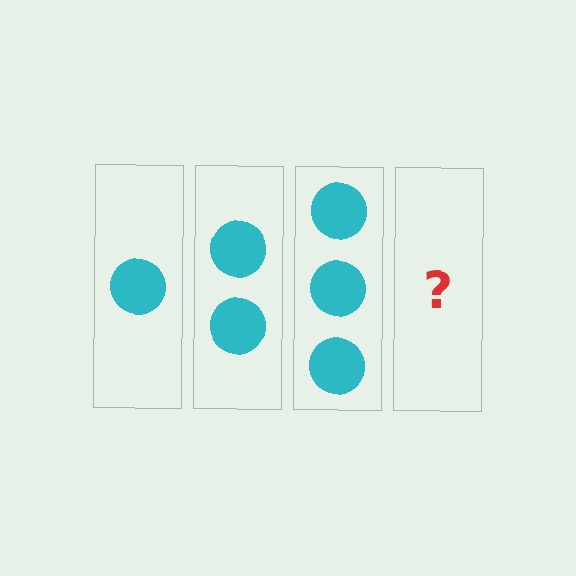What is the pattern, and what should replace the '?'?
The pattern is that each step adds one more circle. The '?' should be 4 circles.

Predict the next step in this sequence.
The next step is 4 circles.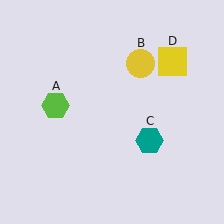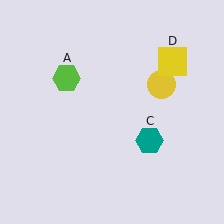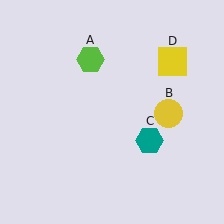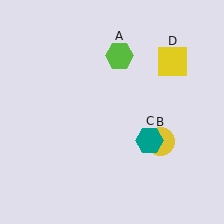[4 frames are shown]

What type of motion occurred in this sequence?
The lime hexagon (object A), yellow circle (object B) rotated clockwise around the center of the scene.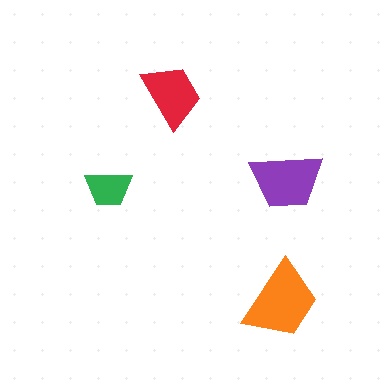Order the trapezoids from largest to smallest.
the orange one, the purple one, the red one, the green one.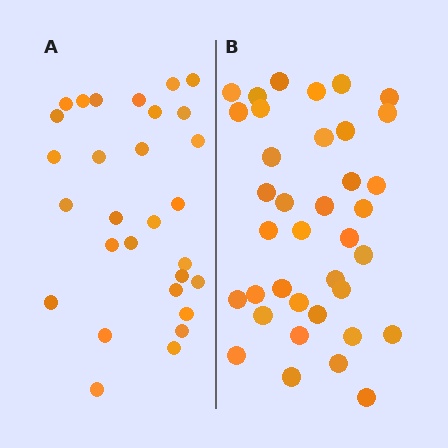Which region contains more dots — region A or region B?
Region B (the right region) has more dots.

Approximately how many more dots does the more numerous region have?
Region B has roughly 8 or so more dots than region A.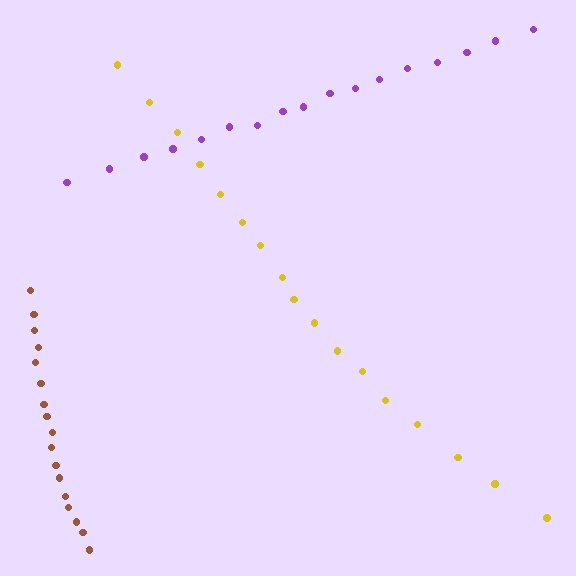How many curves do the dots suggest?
There are 3 distinct paths.